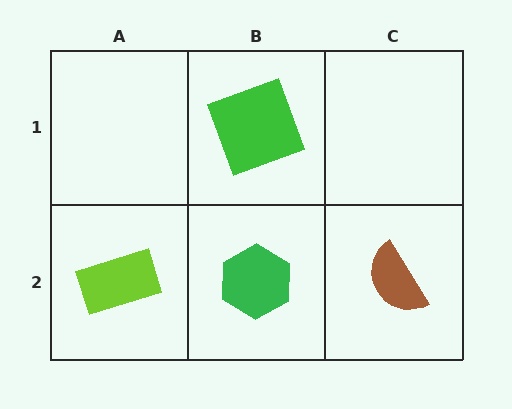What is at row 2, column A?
A lime rectangle.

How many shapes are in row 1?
1 shape.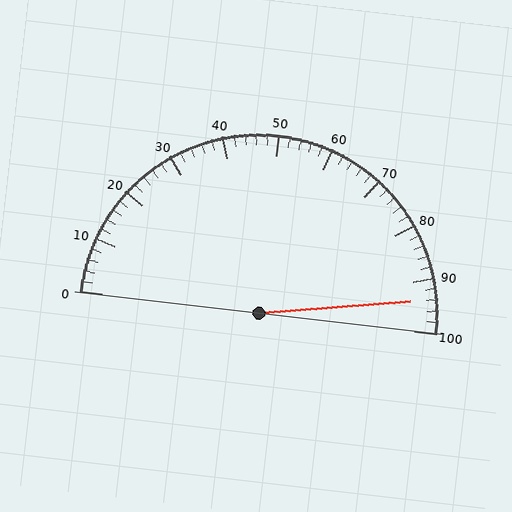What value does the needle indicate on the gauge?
The needle indicates approximately 94.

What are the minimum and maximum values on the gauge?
The gauge ranges from 0 to 100.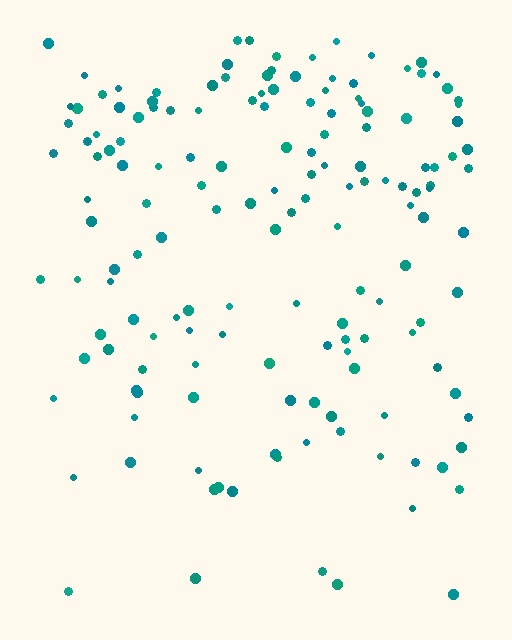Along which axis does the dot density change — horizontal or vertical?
Vertical.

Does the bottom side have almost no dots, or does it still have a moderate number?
Still a moderate number, just noticeably fewer than the top.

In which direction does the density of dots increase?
From bottom to top, with the top side densest.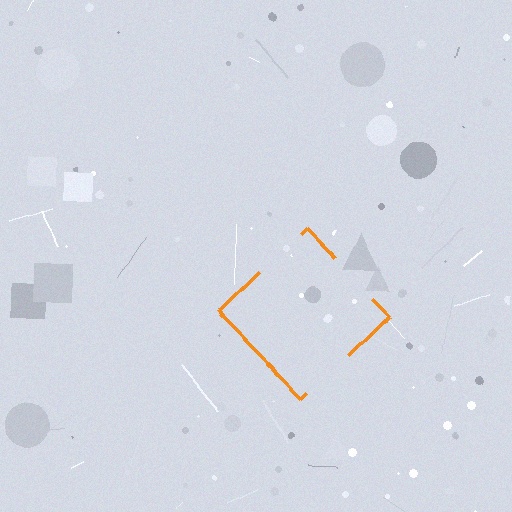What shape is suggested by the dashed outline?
The dashed outline suggests a diamond.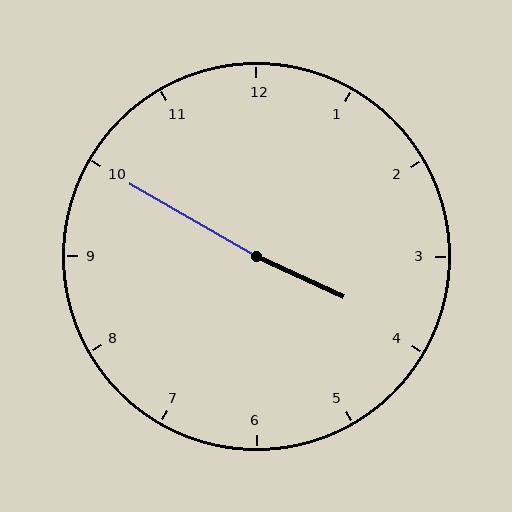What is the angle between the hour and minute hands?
Approximately 175 degrees.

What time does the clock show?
3:50.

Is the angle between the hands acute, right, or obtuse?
It is obtuse.